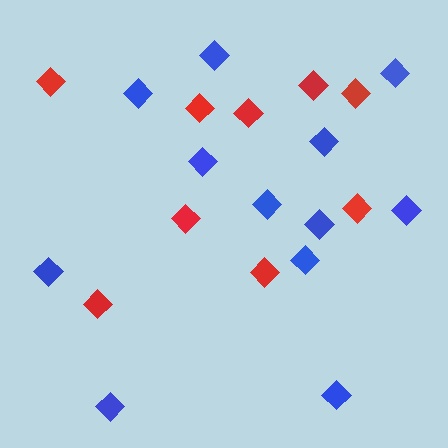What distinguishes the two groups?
There are 2 groups: one group of blue diamonds (12) and one group of red diamonds (9).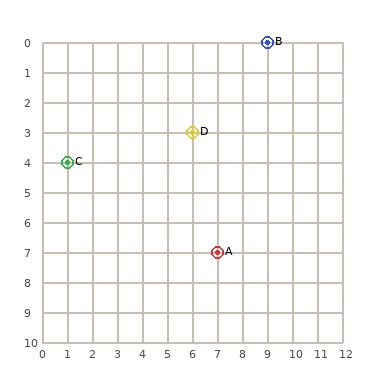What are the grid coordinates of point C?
Point C is at grid coordinates (1, 4).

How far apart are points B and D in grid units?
Points B and D are 3 columns and 3 rows apart (about 4.2 grid units diagonally).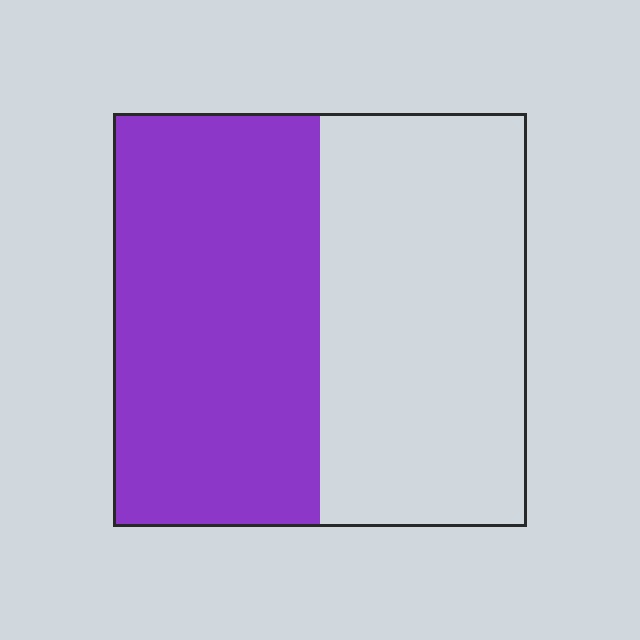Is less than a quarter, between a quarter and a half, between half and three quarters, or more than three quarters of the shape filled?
Between half and three quarters.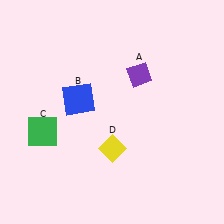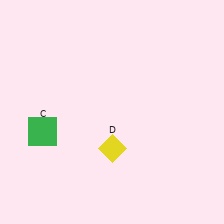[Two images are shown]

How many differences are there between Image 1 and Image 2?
There are 2 differences between the two images.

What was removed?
The purple diamond (A), the blue square (B) were removed in Image 2.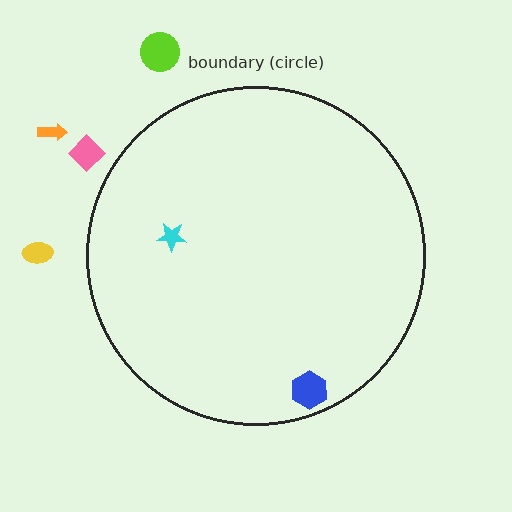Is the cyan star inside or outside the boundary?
Inside.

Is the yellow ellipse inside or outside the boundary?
Outside.